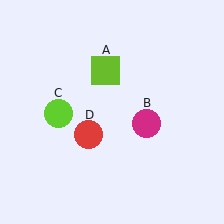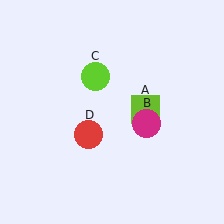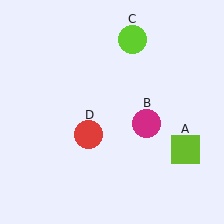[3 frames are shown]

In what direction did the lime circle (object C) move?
The lime circle (object C) moved up and to the right.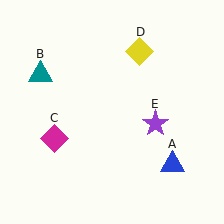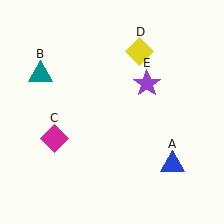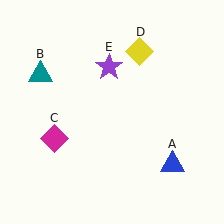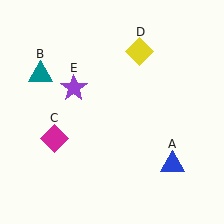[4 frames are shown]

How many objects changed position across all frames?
1 object changed position: purple star (object E).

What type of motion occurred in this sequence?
The purple star (object E) rotated counterclockwise around the center of the scene.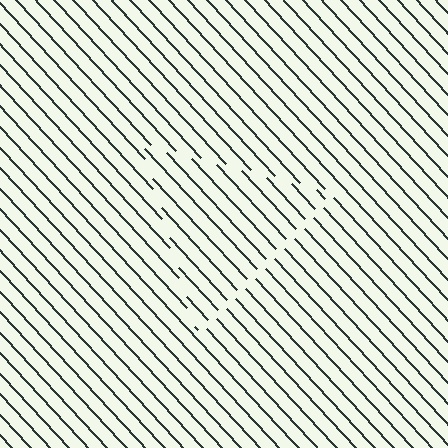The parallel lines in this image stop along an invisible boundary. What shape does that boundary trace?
An illusory triangle. The interior of the shape contains the same grating, shifted by half a period — the contour is defined by the phase discontinuity where line-ends from the inner and outer gratings abut.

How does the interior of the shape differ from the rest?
The interior of the shape contains the same grating, shifted by half a period — the contour is defined by the phase discontinuity where line-ends from the inner and outer gratings abut.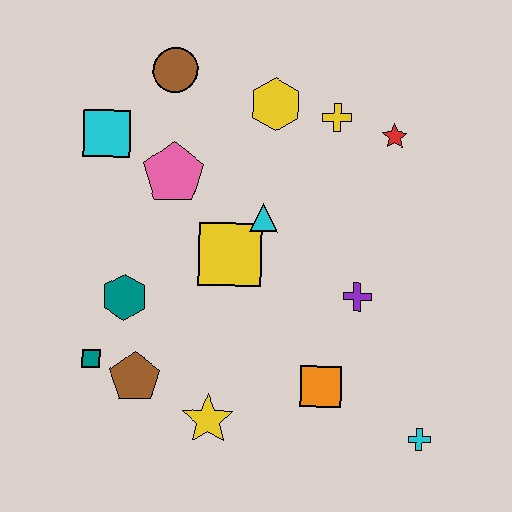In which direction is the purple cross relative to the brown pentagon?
The purple cross is to the right of the brown pentagon.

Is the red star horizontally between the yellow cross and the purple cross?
No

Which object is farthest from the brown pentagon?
The red star is farthest from the brown pentagon.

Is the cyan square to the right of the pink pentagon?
No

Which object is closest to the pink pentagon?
The cyan square is closest to the pink pentagon.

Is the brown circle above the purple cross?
Yes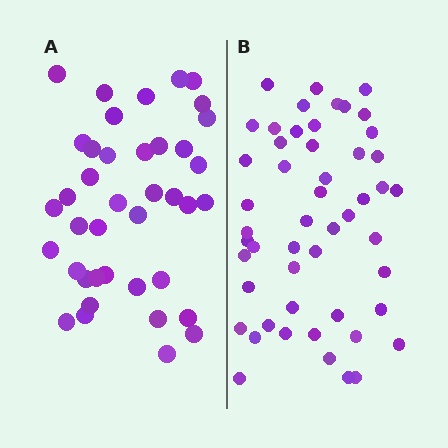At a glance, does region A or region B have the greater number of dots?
Region B (the right region) has more dots.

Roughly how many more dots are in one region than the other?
Region B has roughly 12 or so more dots than region A.